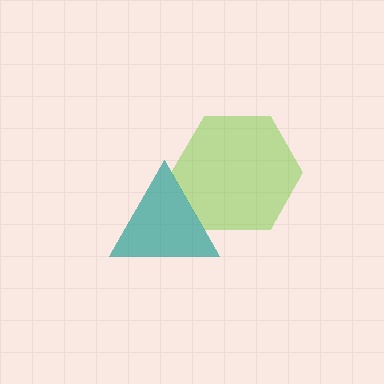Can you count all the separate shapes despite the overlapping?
Yes, there are 2 separate shapes.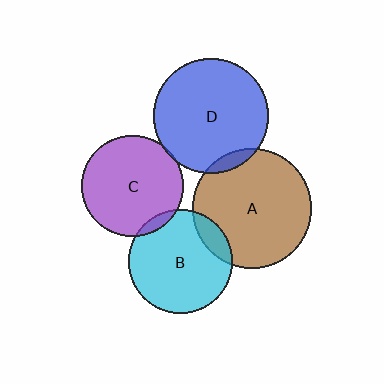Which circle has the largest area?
Circle A (brown).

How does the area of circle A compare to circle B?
Approximately 1.3 times.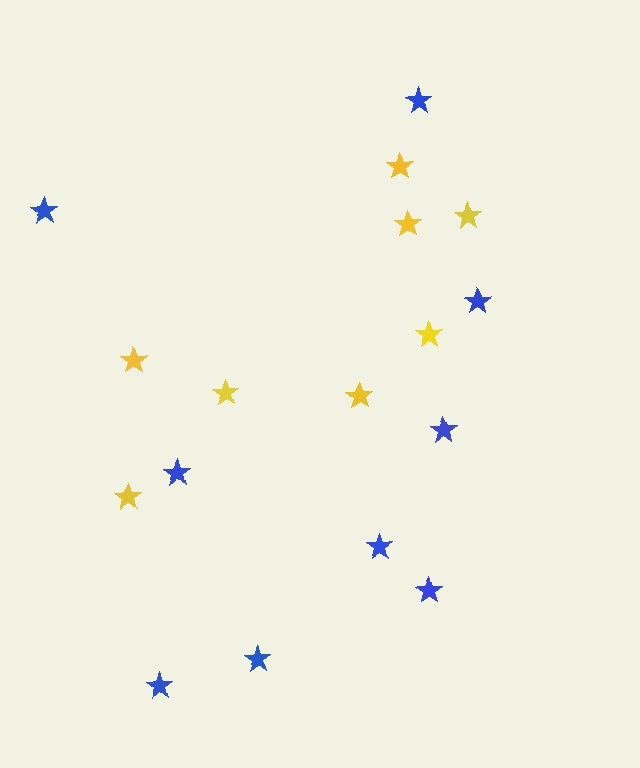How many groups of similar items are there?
There are 2 groups: one group of yellow stars (8) and one group of blue stars (9).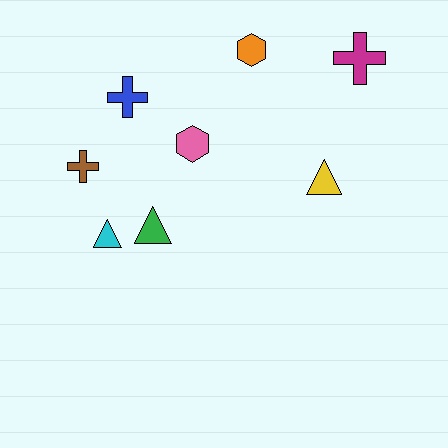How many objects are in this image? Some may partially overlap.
There are 8 objects.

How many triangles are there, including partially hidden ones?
There are 3 triangles.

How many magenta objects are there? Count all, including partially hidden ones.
There is 1 magenta object.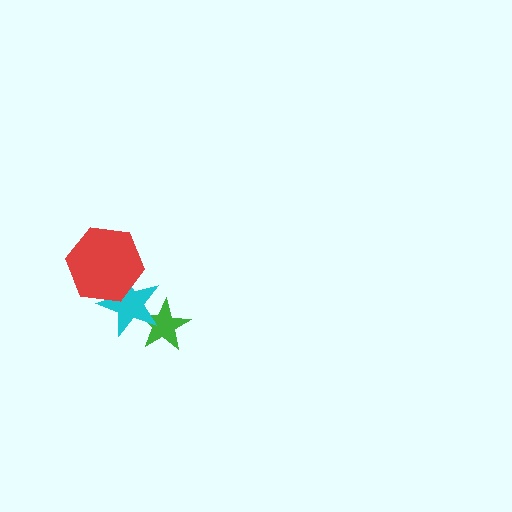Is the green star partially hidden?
Yes, it is partially covered by another shape.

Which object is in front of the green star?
The cyan star is in front of the green star.